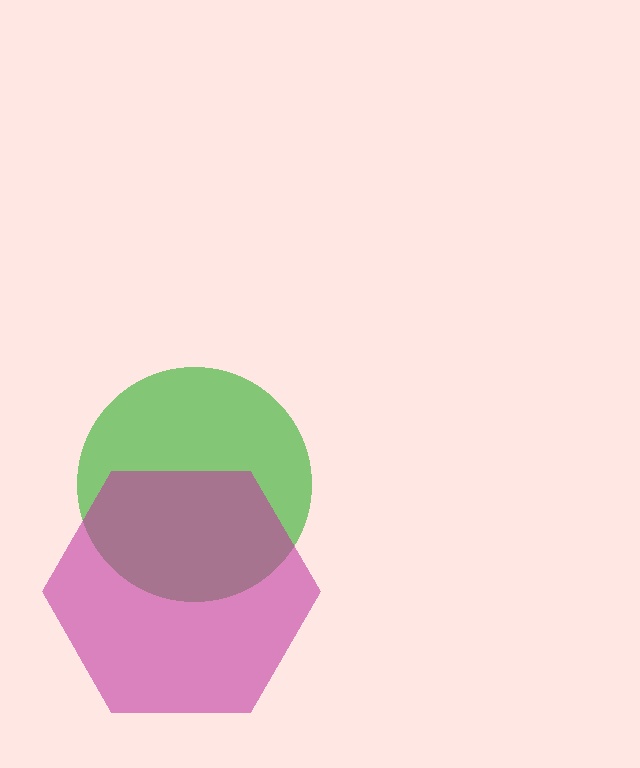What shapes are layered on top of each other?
The layered shapes are: a green circle, a magenta hexagon.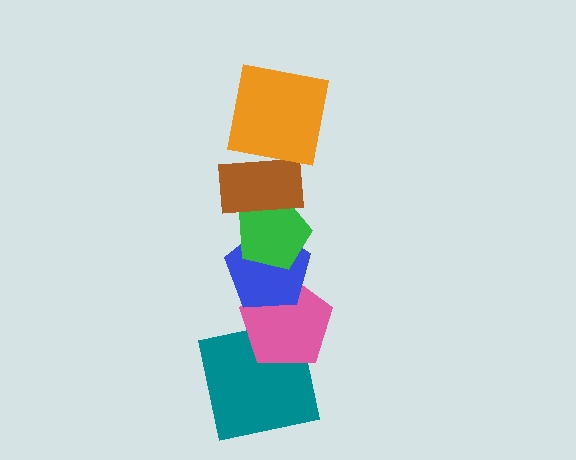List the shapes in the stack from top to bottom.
From top to bottom: the orange square, the brown rectangle, the green pentagon, the blue pentagon, the pink pentagon, the teal square.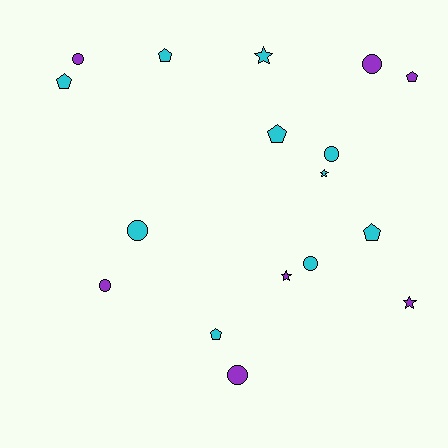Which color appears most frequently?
Cyan, with 10 objects.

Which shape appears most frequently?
Circle, with 7 objects.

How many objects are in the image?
There are 17 objects.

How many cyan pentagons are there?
There are 5 cyan pentagons.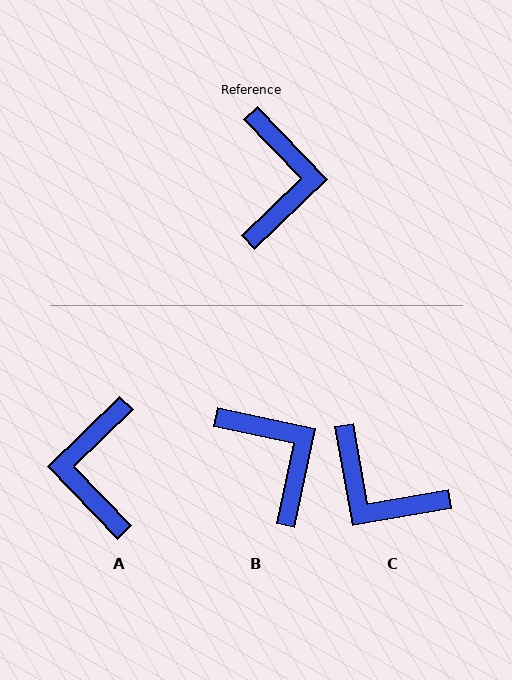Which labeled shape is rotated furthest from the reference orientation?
A, about 180 degrees away.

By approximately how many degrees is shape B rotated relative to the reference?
Approximately 34 degrees counter-clockwise.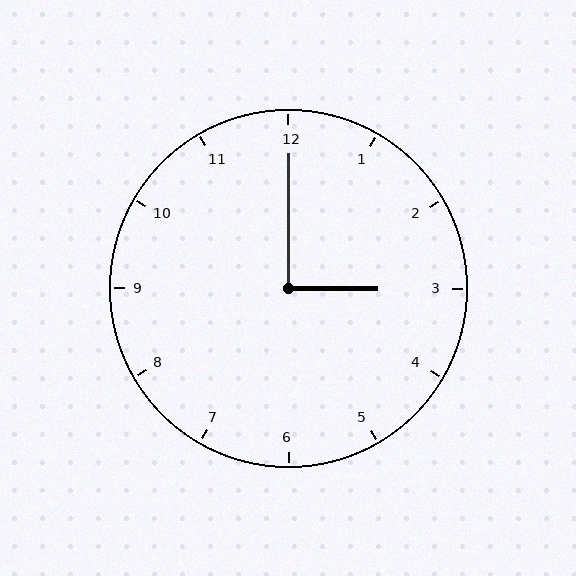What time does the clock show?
3:00.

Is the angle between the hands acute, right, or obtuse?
It is right.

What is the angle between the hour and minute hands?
Approximately 90 degrees.